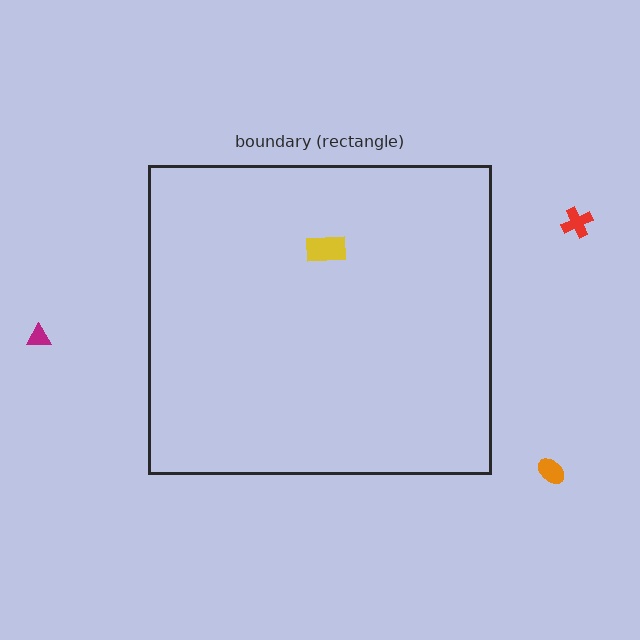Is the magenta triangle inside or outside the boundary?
Outside.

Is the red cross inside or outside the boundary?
Outside.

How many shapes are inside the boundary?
1 inside, 3 outside.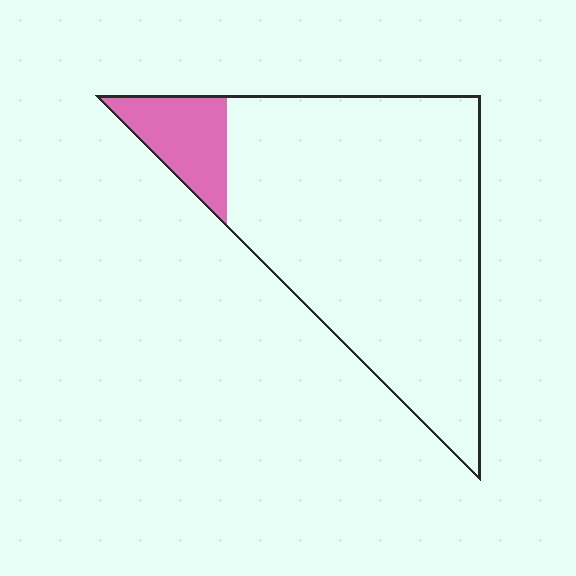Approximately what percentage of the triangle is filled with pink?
Approximately 10%.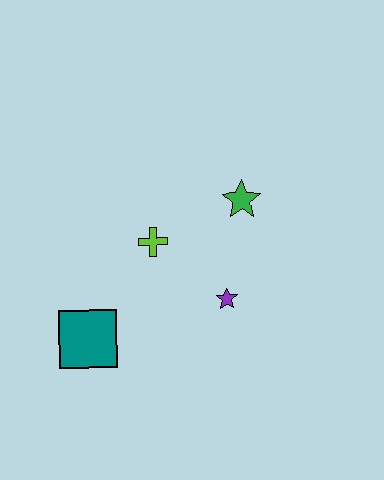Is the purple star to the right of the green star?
No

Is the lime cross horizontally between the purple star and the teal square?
Yes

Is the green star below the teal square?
No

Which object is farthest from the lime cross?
The teal square is farthest from the lime cross.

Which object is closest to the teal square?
The lime cross is closest to the teal square.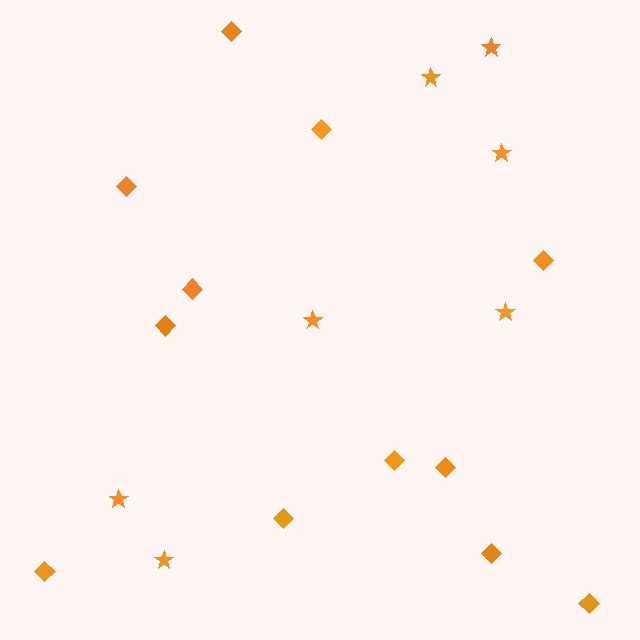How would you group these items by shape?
There are 2 groups: one group of stars (7) and one group of diamonds (12).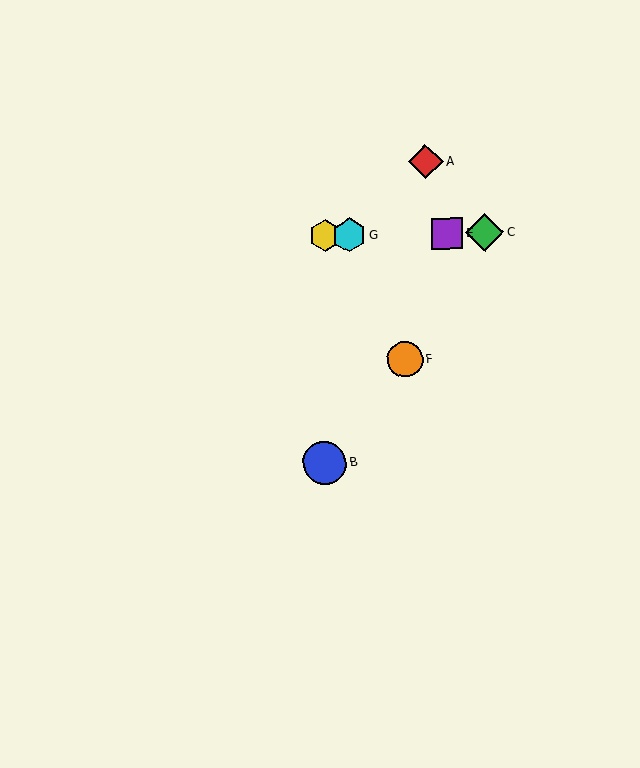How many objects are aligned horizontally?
4 objects (C, D, E, G) are aligned horizontally.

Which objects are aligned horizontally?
Objects C, D, E, G are aligned horizontally.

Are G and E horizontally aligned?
Yes, both are at y≈235.